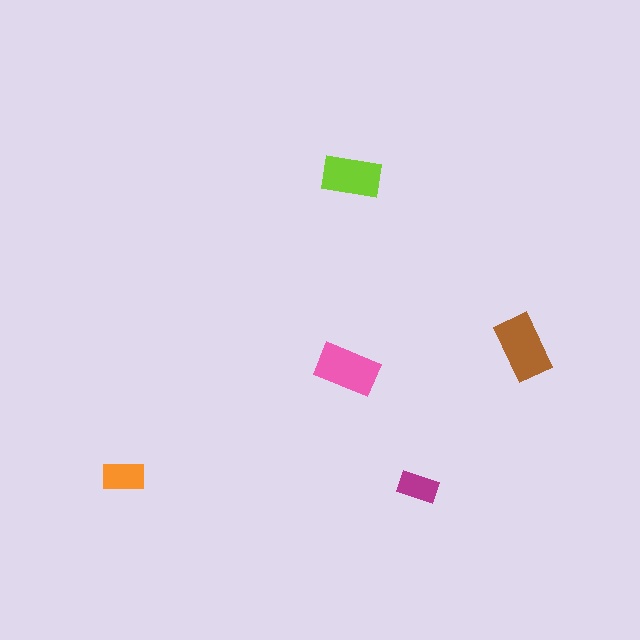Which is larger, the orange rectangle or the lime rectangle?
The lime one.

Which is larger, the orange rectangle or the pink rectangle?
The pink one.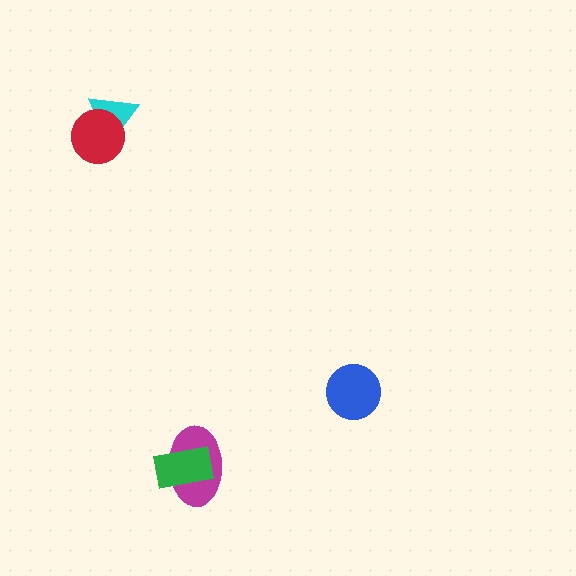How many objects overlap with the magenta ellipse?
1 object overlaps with the magenta ellipse.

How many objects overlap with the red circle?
1 object overlaps with the red circle.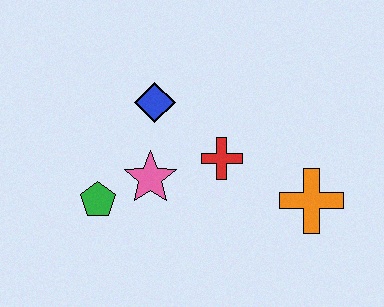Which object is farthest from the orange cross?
The green pentagon is farthest from the orange cross.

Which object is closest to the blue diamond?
The pink star is closest to the blue diamond.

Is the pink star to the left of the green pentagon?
No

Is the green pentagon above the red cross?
No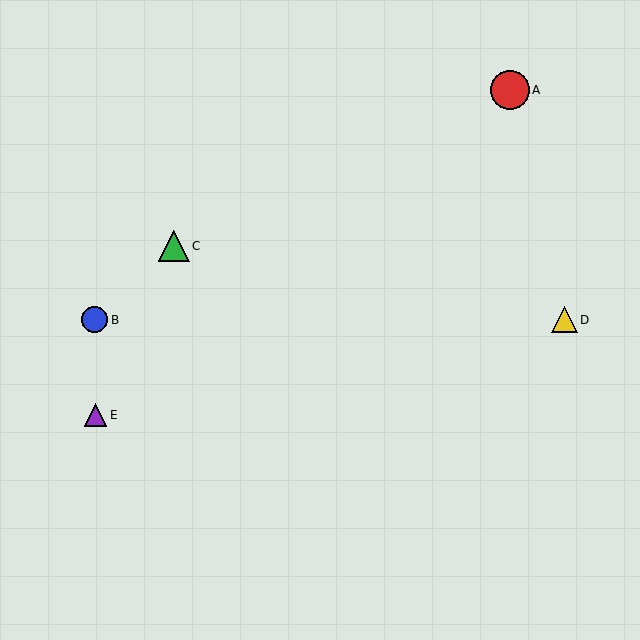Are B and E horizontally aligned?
No, B is at y≈320 and E is at y≈415.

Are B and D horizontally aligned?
Yes, both are at y≈320.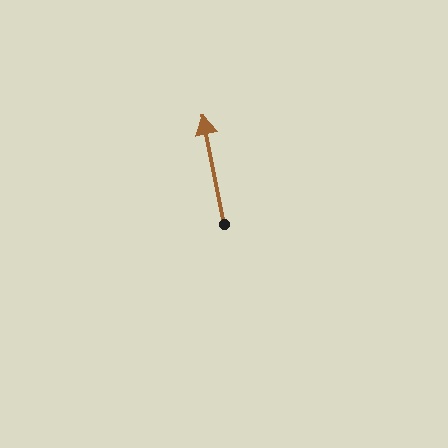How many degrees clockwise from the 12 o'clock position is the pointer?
Approximately 349 degrees.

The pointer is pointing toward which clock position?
Roughly 12 o'clock.